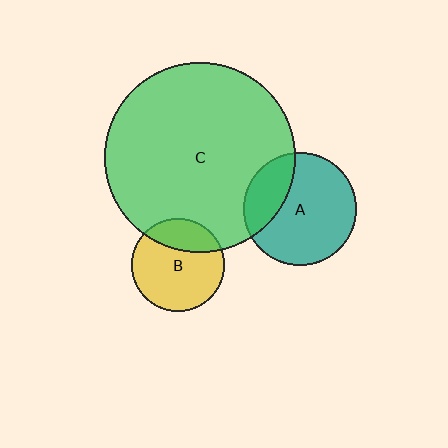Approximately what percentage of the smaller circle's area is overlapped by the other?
Approximately 25%.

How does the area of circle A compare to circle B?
Approximately 1.5 times.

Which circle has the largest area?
Circle C (green).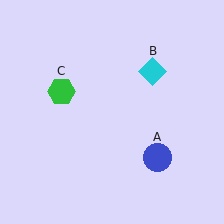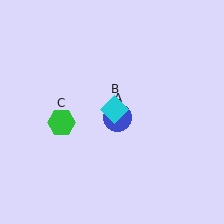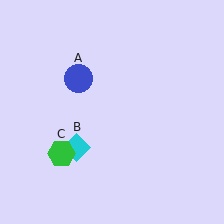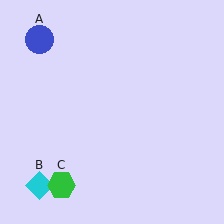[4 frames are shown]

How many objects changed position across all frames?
3 objects changed position: blue circle (object A), cyan diamond (object B), green hexagon (object C).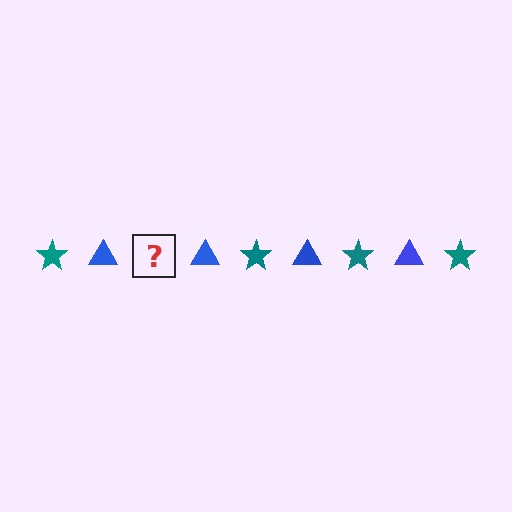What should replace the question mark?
The question mark should be replaced with a teal star.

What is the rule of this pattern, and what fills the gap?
The rule is that the pattern alternates between teal star and blue triangle. The gap should be filled with a teal star.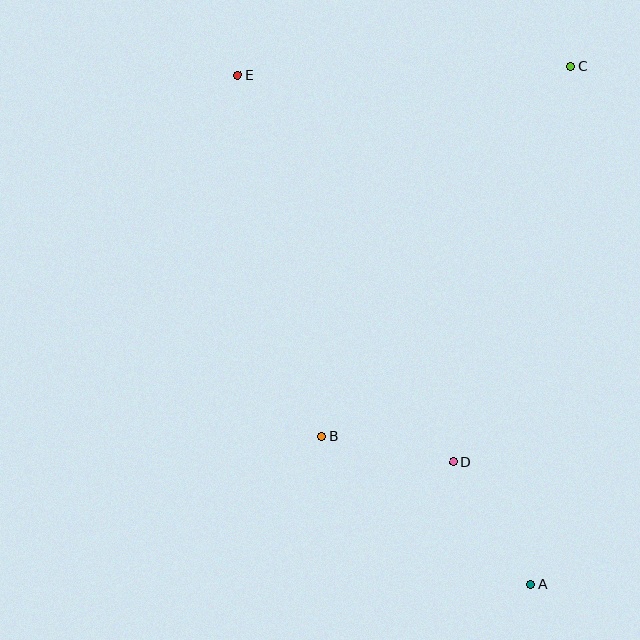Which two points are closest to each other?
Points B and D are closest to each other.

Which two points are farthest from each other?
Points A and E are farthest from each other.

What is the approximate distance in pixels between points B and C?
The distance between B and C is approximately 446 pixels.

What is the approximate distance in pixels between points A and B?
The distance between A and B is approximately 256 pixels.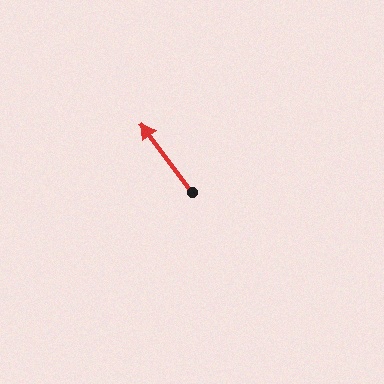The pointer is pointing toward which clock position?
Roughly 11 o'clock.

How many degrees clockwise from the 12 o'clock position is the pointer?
Approximately 323 degrees.